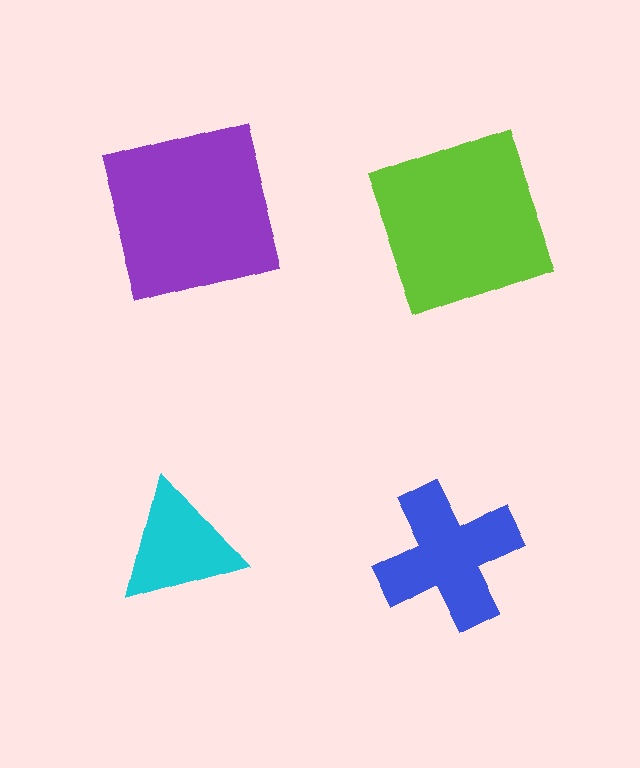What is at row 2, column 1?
A cyan triangle.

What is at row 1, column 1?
A purple square.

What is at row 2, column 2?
A blue cross.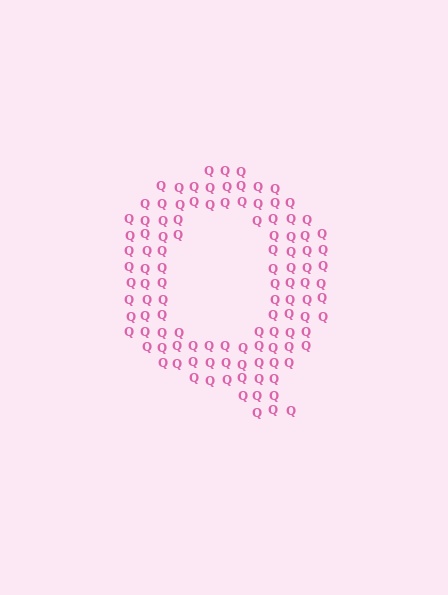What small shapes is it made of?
It is made of small letter Q's.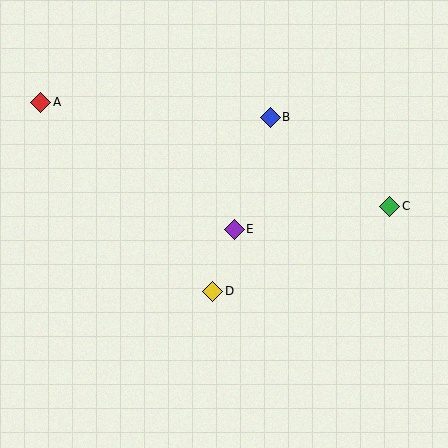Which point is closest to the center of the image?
Point E at (234, 229) is closest to the center.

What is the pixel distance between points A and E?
The distance between A and E is 231 pixels.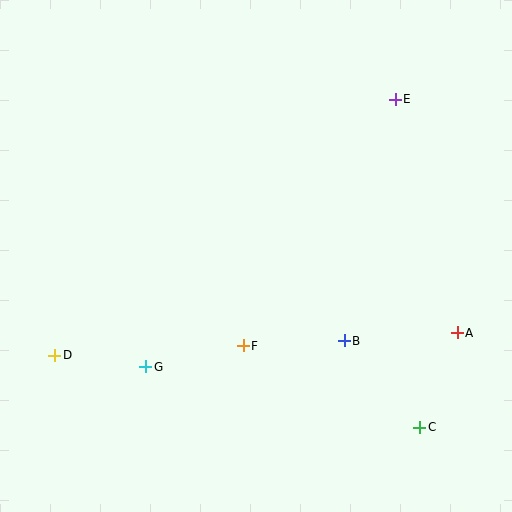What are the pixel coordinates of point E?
Point E is at (395, 99).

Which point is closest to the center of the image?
Point F at (243, 346) is closest to the center.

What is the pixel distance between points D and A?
The distance between D and A is 403 pixels.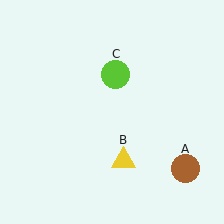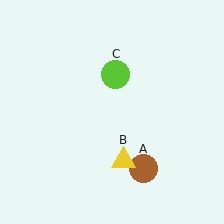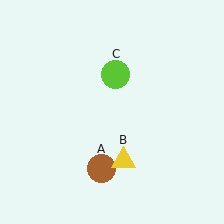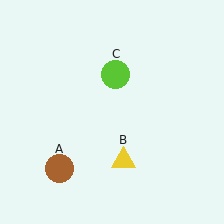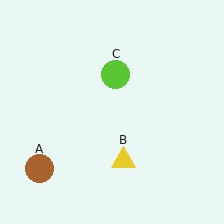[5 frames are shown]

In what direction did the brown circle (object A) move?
The brown circle (object A) moved left.